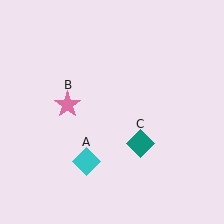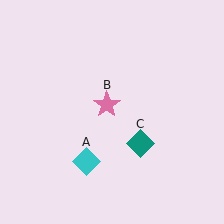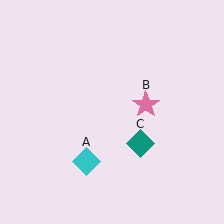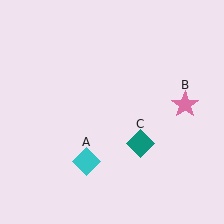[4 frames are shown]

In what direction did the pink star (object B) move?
The pink star (object B) moved right.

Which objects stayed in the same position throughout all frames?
Cyan diamond (object A) and teal diamond (object C) remained stationary.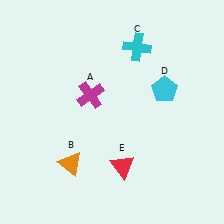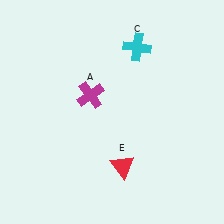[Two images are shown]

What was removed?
The orange triangle (B), the cyan pentagon (D) were removed in Image 2.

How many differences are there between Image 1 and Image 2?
There are 2 differences between the two images.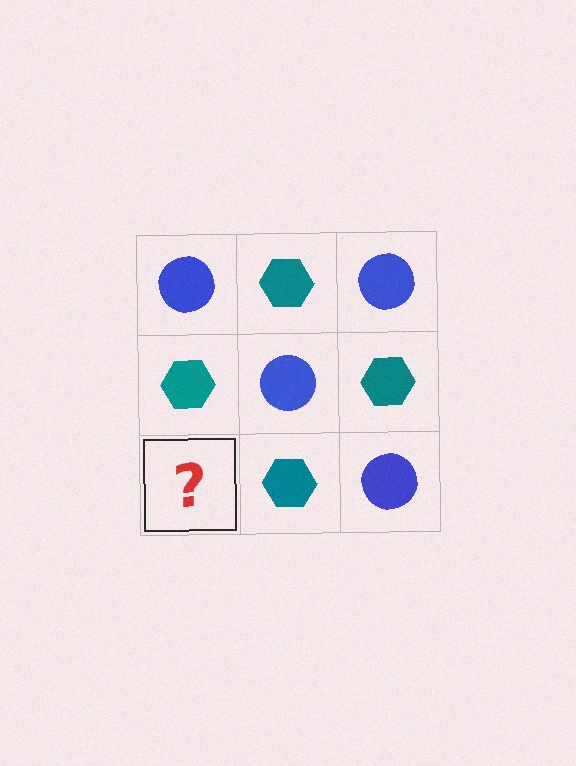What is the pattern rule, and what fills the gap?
The rule is that it alternates blue circle and teal hexagon in a checkerboard pattern. The gap should be filled with a blue circle.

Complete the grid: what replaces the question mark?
The question mark should be replaced with a blue circle.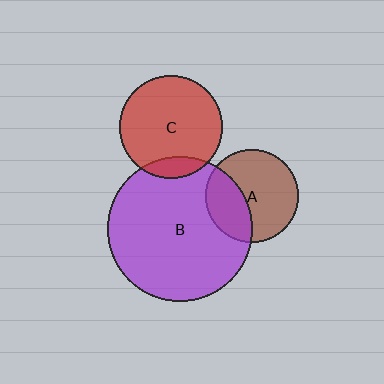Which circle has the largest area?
Circle B (purple).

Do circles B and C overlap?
Yes.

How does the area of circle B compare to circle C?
Approximately 2.0 times.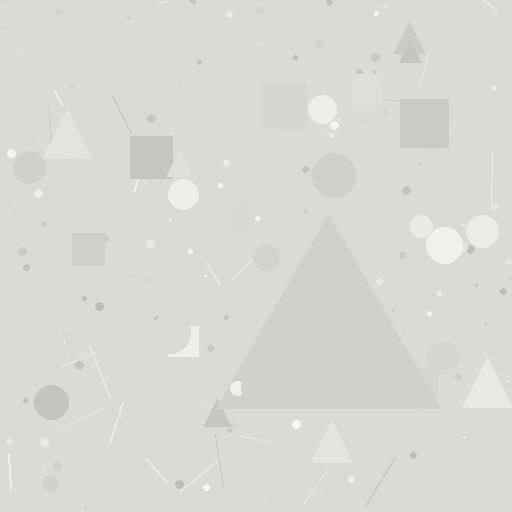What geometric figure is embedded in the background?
A triangle is embedded in the background.